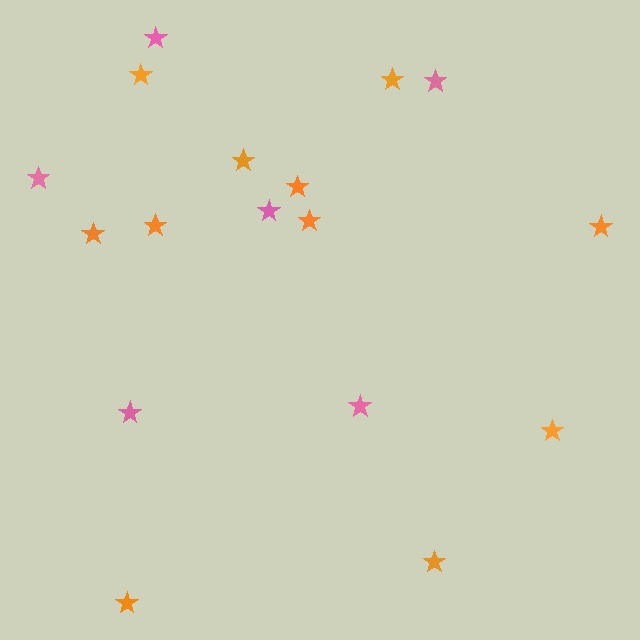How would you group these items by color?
There are 2 groups: one group of orange stars (11) and one group of pink stars (6).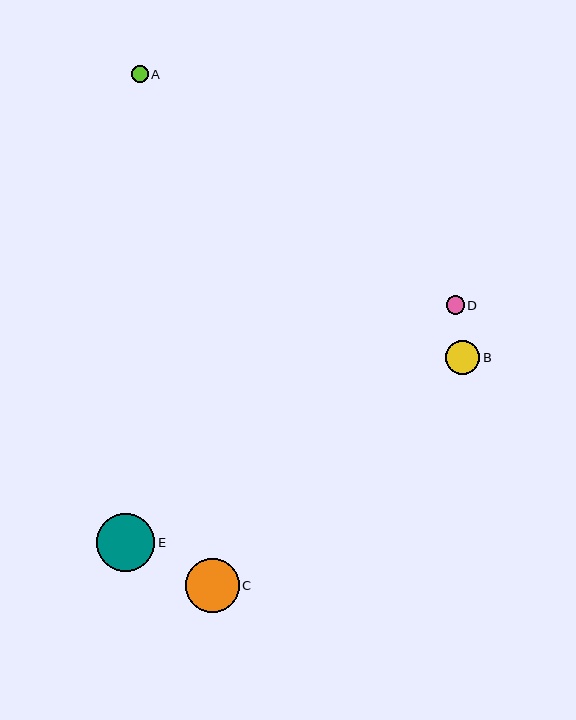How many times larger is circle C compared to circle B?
Circle C is approximately 1.6 times the size of circle B.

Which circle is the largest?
Circle E is the largest with a size of approximately 58 pixels.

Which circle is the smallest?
Circle A is the smallest with a size of approximately 17 pixels.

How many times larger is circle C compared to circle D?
Circle C is approximately 3.0 times the size of circle D.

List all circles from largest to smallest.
From largest to smallest: E, C, B, D, A.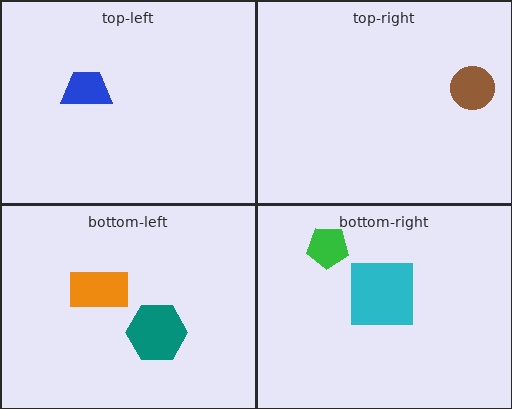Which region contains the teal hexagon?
The bottom-left region.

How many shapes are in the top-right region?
1.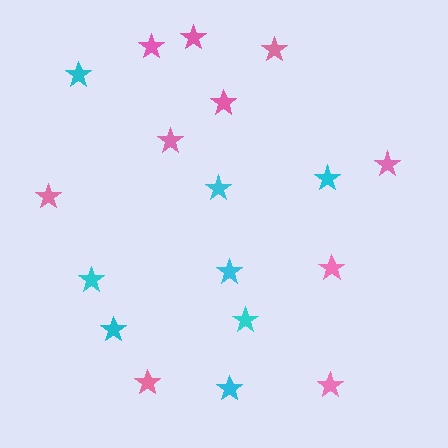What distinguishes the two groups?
There are 2 groups: one group of cyan stars (8) and one group of pink stars (10).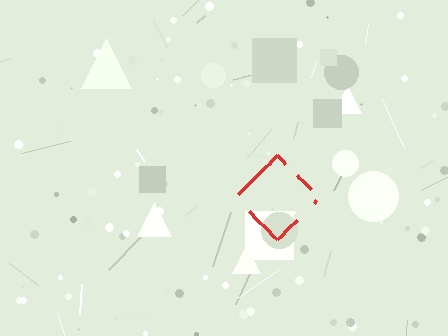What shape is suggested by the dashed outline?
The dashed outline suggests a diamond.